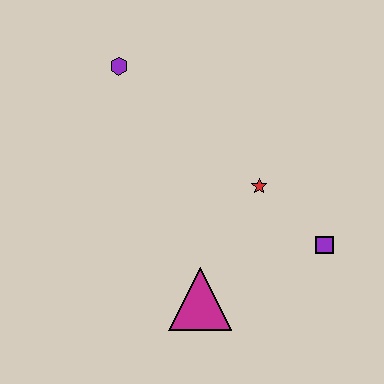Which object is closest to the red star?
The purple square is closest to the red star.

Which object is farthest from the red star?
The purple hexagon is farthest from the red star.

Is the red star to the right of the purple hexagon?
Yes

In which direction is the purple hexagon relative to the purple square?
The purple hexagon is to the left of the purple square.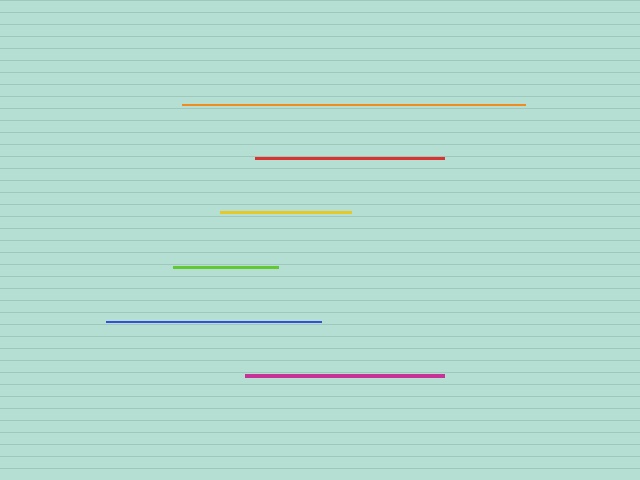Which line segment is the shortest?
The lime line is the shortest at approximately 105 pixels.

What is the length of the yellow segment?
The yellow segment is approximately 131 pixels long.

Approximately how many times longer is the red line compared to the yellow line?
The red line is approximately 1.4 times the length of the yellow line.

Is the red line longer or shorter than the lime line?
The red line is longer than the lime line.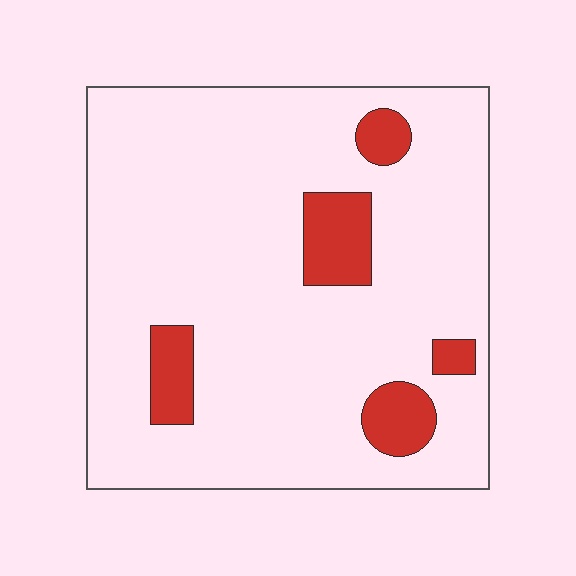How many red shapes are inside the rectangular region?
5.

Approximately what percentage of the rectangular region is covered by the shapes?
Approximately 10%.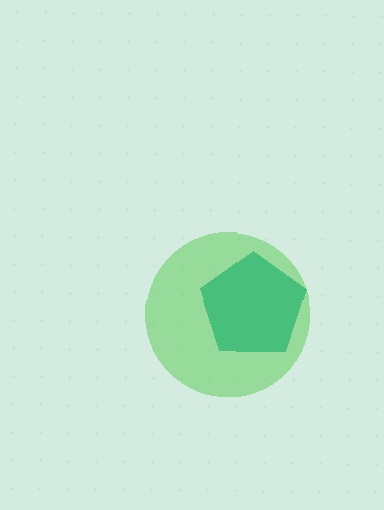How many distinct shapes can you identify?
There are 2 distinct shapes: a teal pentagon, a green circle.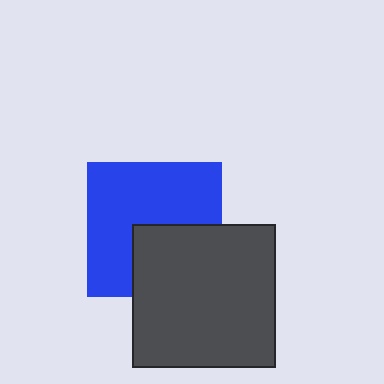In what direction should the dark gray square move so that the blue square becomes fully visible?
The dark gray square should move down. That is the shortest direction to clear the overlap and leave the blue square fully visible.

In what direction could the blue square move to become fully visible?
The blue square could move up. That would shift it out from behind the dark gray square entirely.